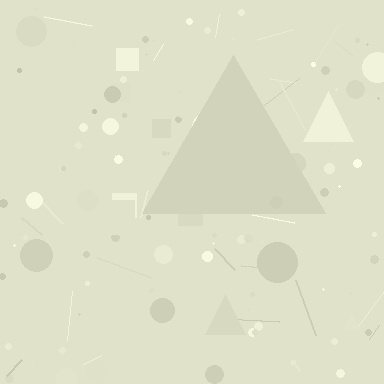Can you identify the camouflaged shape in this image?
The camouflaged shape is a triangle.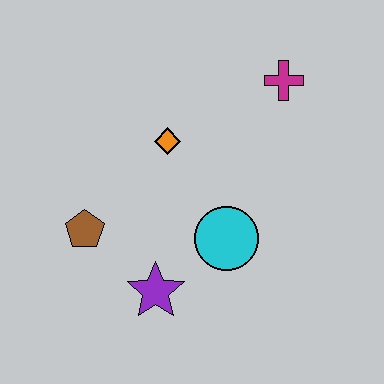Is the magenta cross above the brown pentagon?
Yes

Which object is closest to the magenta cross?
The orange diamond is closest to the magenta cross.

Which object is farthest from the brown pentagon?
The magenta cross is farthest from the brown pentagon.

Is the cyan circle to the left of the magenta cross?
Yes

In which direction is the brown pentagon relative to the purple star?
The brown pentagon is to the left of the purple star.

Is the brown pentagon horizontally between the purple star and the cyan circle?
No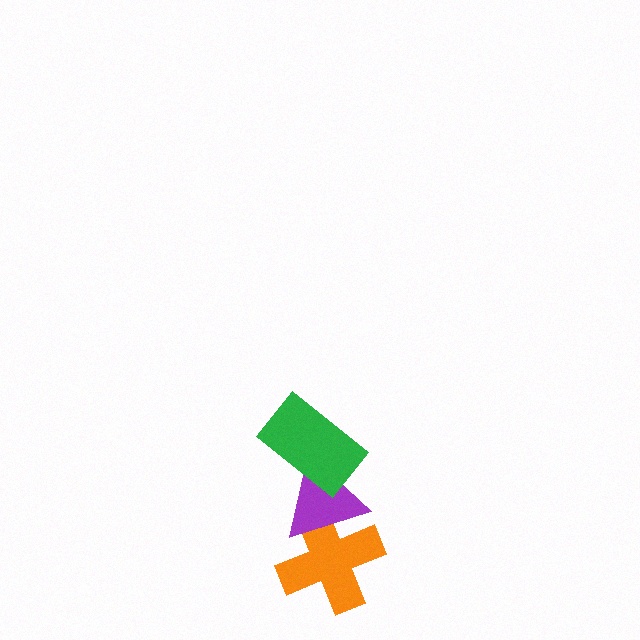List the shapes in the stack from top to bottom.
From top to bottom: the green rectangle, the purple triangle, the orange cross.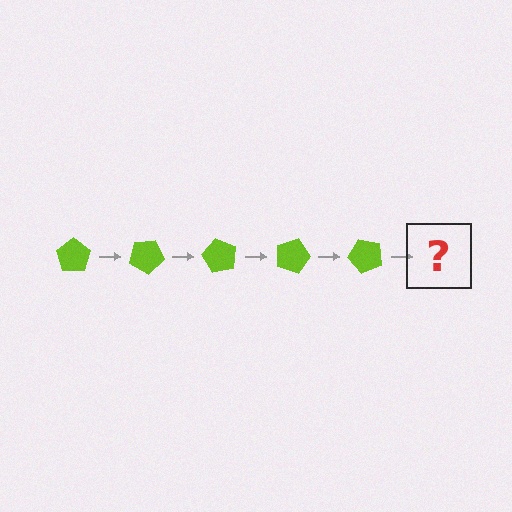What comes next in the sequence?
The next element should be a lime pentagon rotated 150 degrees.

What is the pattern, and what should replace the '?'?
The pattern is that the pentagon rotates 30 degrees each step. The '?' should be a lime pentagon rotated 150 degrees.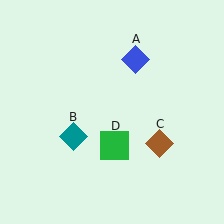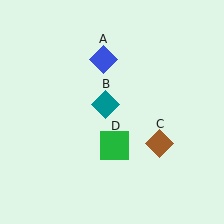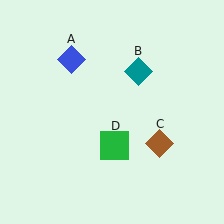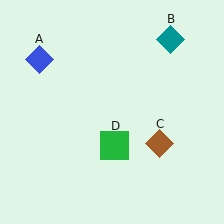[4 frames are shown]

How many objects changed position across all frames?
2 objects changed position: blue diamond (object A), teal diamond (object B).